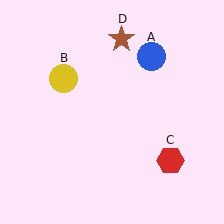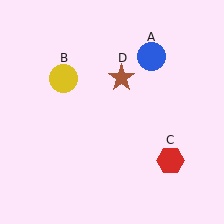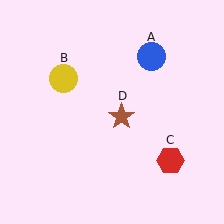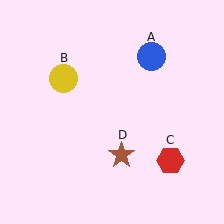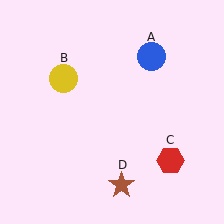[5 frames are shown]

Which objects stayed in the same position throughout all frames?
Blue circle (object A) and yellow circle (object B) and red hexagon (object C) remained stationary.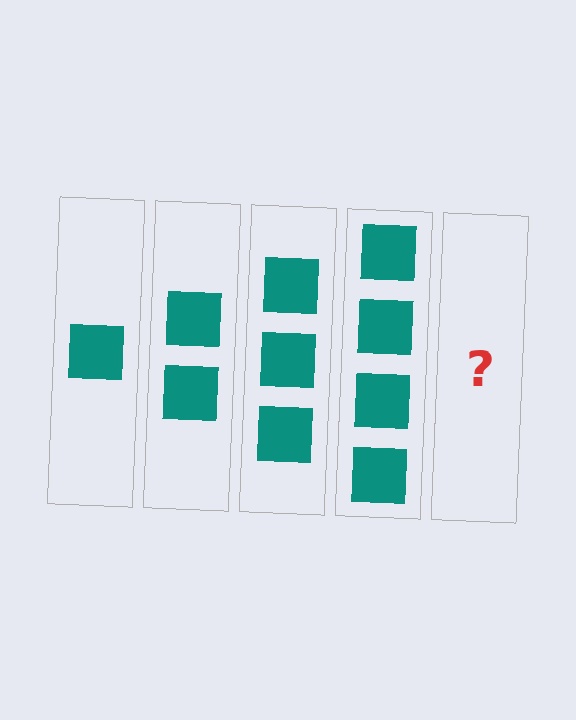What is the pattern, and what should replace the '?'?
The pattern is that each step adds one more square. The '?' should be 5 squares.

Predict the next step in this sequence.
The next step is 5 squares.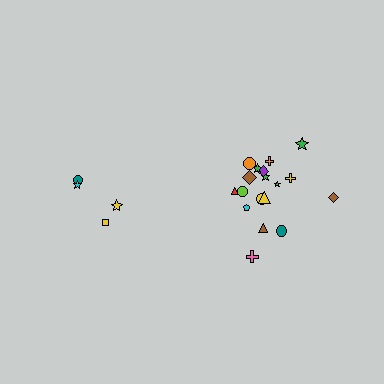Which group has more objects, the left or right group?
The right group.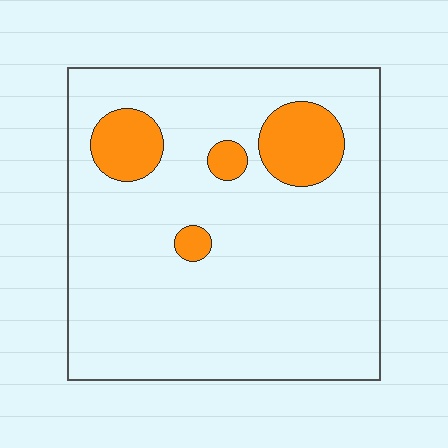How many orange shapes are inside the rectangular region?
4.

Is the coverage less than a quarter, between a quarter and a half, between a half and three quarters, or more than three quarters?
Less than a quarter.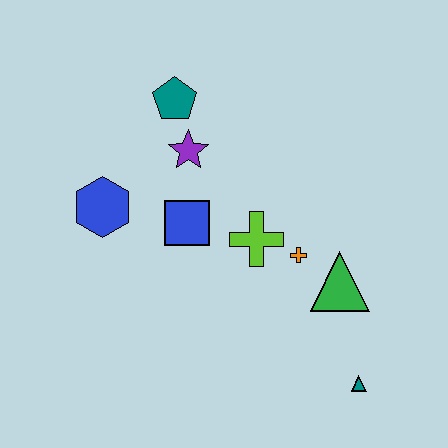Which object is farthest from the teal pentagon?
The teal triangle is farthest from the teal pentagon.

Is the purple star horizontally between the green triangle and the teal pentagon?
Yes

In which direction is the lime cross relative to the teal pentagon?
The lime cross is below the teal pentagon.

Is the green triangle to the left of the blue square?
No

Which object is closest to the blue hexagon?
The blue square is closest to the blue hexagon.